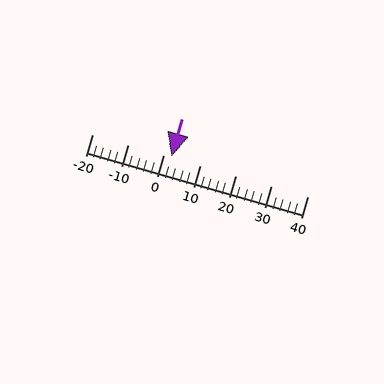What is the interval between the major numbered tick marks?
The major tick marks are spaced 10 units apart.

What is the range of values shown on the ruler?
The ruler shows values from -20 to 40.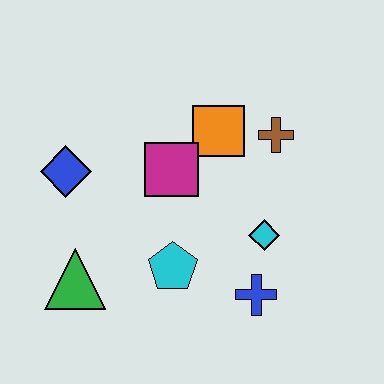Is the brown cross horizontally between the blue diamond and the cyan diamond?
No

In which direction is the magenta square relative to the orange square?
The magenta square is to the left of the orange square.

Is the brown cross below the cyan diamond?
No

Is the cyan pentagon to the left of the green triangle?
No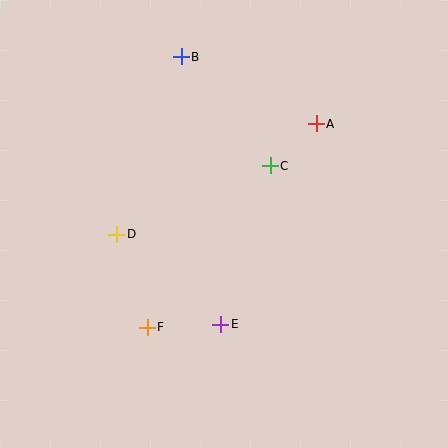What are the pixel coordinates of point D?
Point D is at (116, 234).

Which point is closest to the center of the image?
Point C at (270, 166) is closest to the center.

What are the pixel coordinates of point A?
Point A is at (316, 124).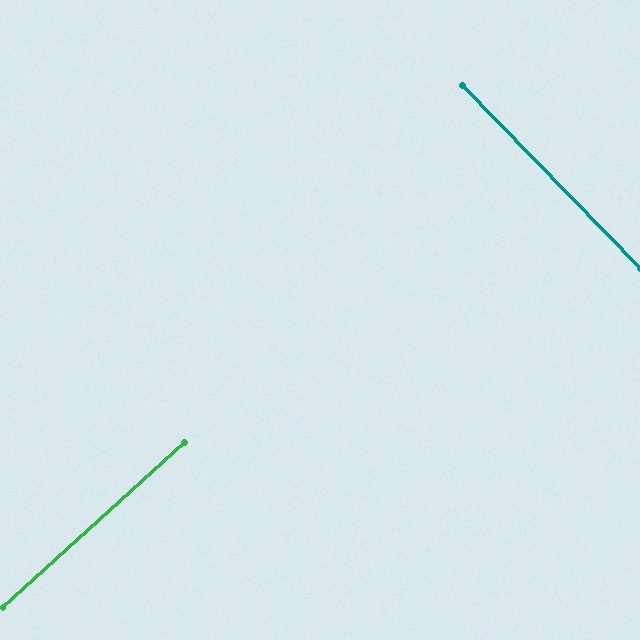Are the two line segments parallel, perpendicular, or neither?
Perpendicular — they meet at approximately 88°.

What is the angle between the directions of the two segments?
Approximately 88 degrees.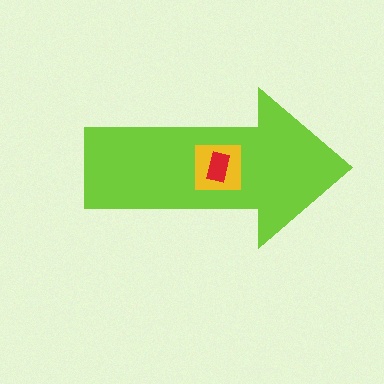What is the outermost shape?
The lime arrow.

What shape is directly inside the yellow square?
The red rectangle.